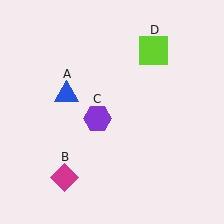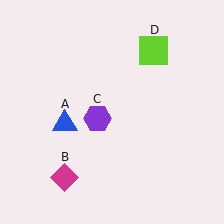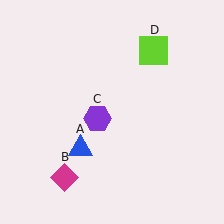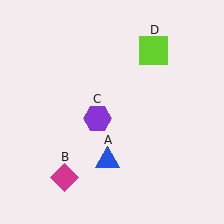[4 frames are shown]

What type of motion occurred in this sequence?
The blue triangle (object A) rotated counterclockwise around the center of the scene.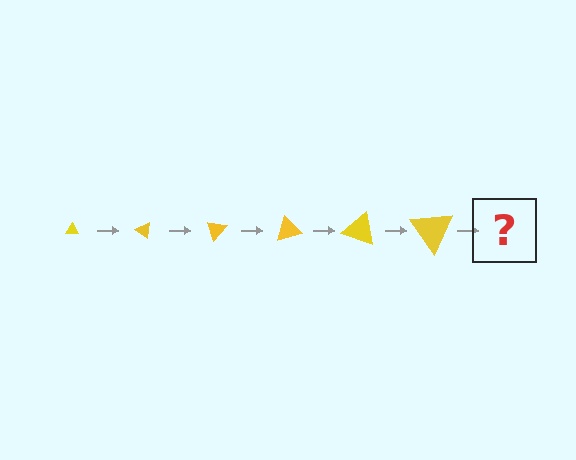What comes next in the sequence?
The next element should be a triangle, larger than the previous one and rotated 210 degrees from the start.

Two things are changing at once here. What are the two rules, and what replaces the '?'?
The two rules are that the triangle grows larger each step and it rotates 35 degrees each step. The '?' should be a triangle, larger than the previous one and rotated 210 degrees from the start.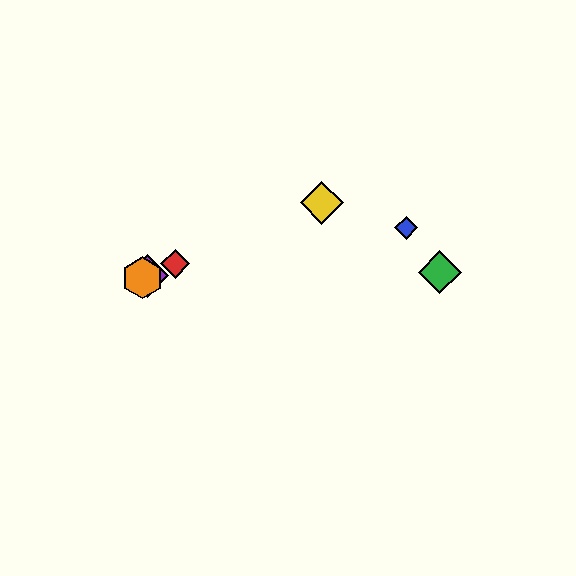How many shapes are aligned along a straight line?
4 shapes (the red diamond, the yellow diamond, the purple diamond, the orange hexagon) are aligned along a straight line.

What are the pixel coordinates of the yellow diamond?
The yellow diamond is at (322, 203).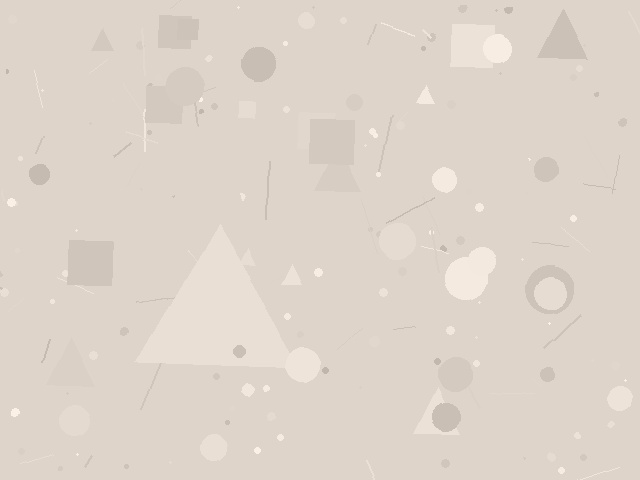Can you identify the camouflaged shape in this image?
The camouflaged shape is a triangle.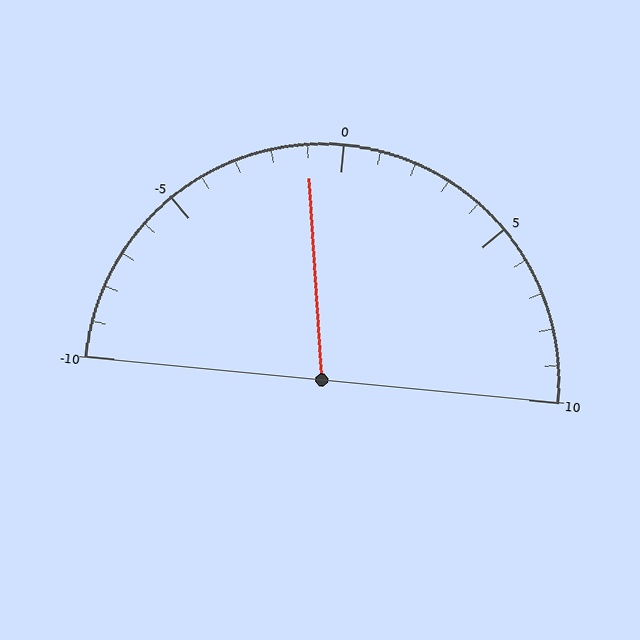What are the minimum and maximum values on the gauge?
The gauge ranges from -10 to 10.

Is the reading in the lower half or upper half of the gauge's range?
The reading is in the lower half of the range (-10 to 10).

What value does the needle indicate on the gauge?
The needle indicates approximately -1.